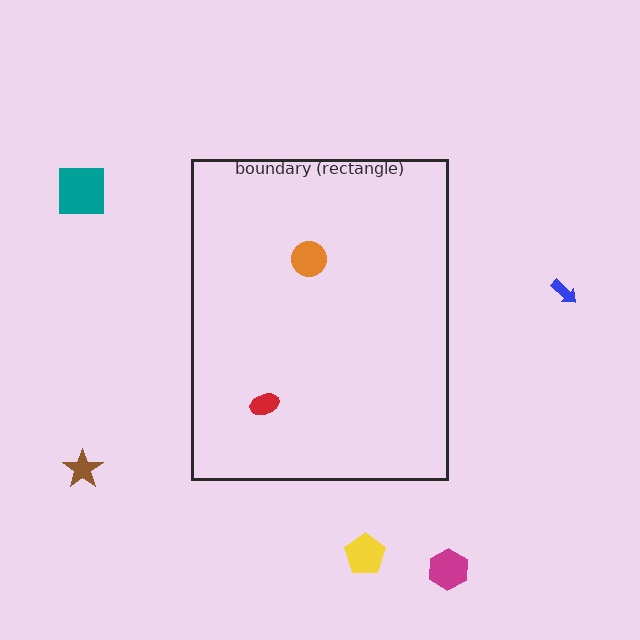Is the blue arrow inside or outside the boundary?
Outside.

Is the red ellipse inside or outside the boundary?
Inside.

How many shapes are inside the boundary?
2 inside, 5 outside.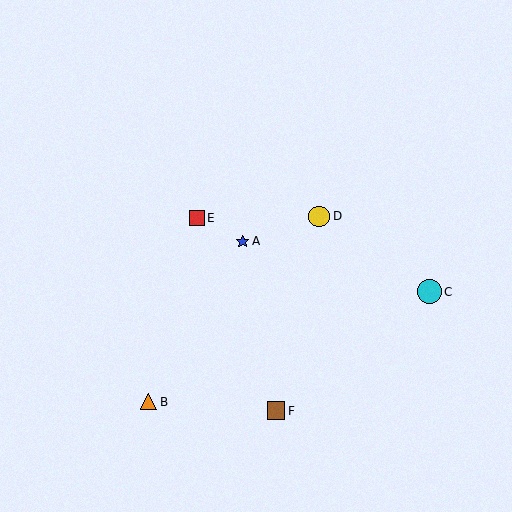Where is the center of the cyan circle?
The center of the cyan circle is at (429, 292).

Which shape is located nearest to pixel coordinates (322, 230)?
The yellow circle (labeled D) at (319, 216) is nearest to that location.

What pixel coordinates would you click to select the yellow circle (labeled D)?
Click at (319, 216) to select the yellow circle D.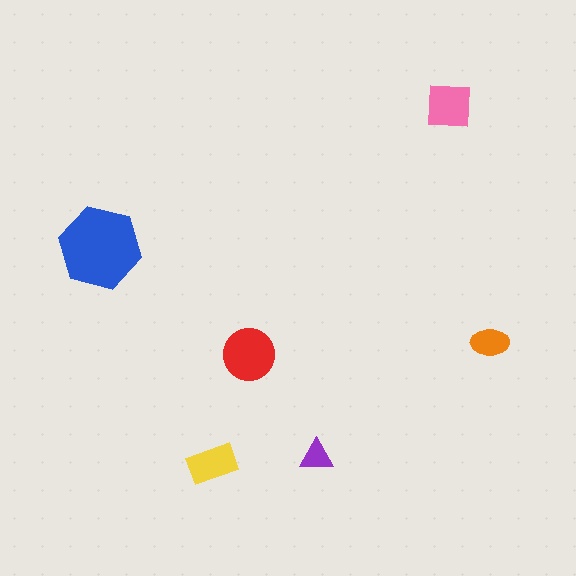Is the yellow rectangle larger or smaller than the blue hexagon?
Smaller.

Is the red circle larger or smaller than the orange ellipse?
Larger.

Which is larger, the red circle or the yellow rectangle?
The red circle.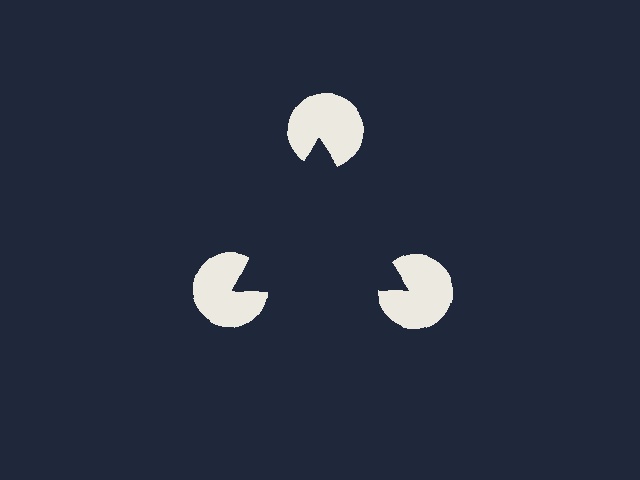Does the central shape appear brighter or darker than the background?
It typically appears slightly darker than the background, even though no actual brightness change is drawn.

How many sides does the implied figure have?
3 sides.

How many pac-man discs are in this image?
There are 3 — one at each vertex of the illusory triangle.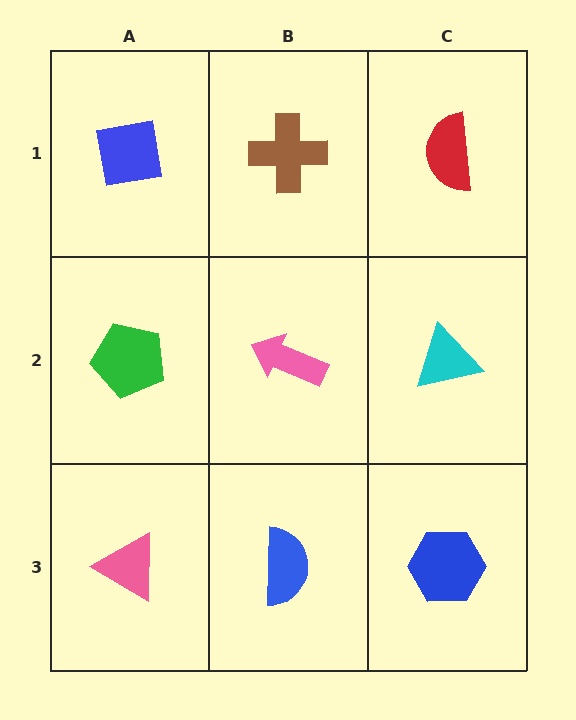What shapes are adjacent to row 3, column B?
A pink arrow (row 2, column B), a pink triangle (row 3, column A), a blue hexagon (row 3, column C).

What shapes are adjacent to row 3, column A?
A green pentagon (row 2, column A), a blue semicircle (row 3, column B).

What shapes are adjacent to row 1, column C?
A cyan triangle (row 2, column C), a brown cross (row 1, column B).